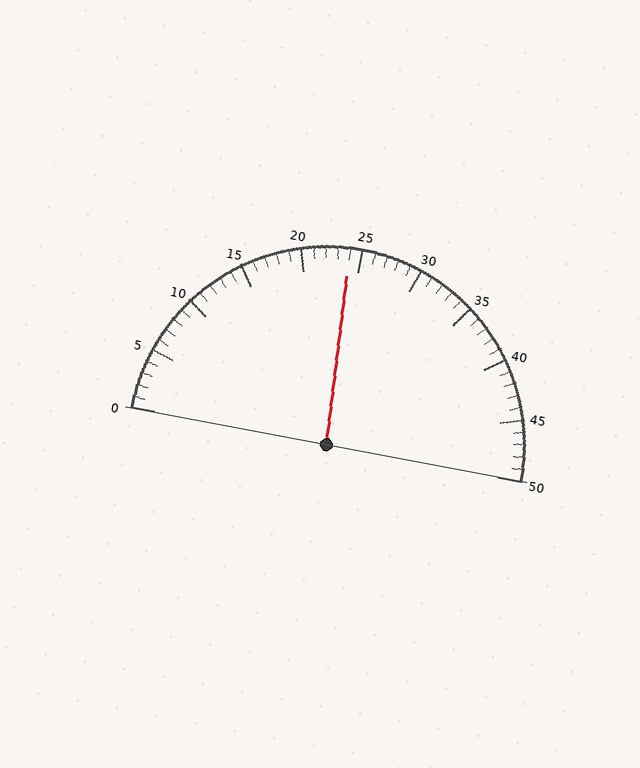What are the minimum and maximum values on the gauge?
The gauge ranges from 0 to 50.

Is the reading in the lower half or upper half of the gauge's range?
The reading is in the lower half of the range (0 to 50).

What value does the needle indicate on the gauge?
The needle indicates approximately 24.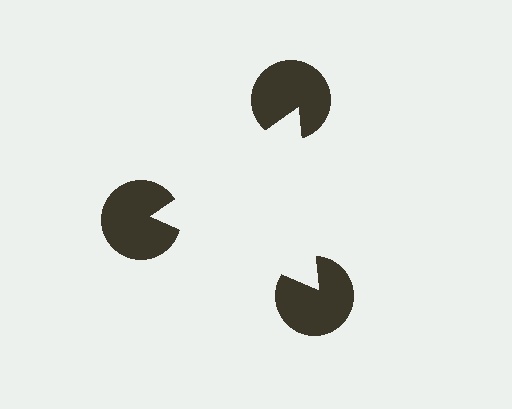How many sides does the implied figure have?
3 sides.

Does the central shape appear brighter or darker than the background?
It typically appears slightly brighter than the background, even though no actual brightness change is drawn.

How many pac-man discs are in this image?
There are 3 — one at each vertex of the illusory triangle.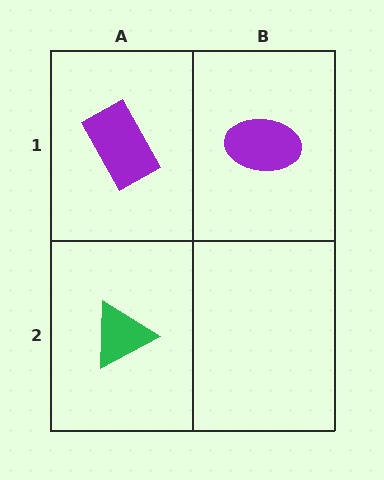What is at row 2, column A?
A green triangle.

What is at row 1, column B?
A purple ellipse.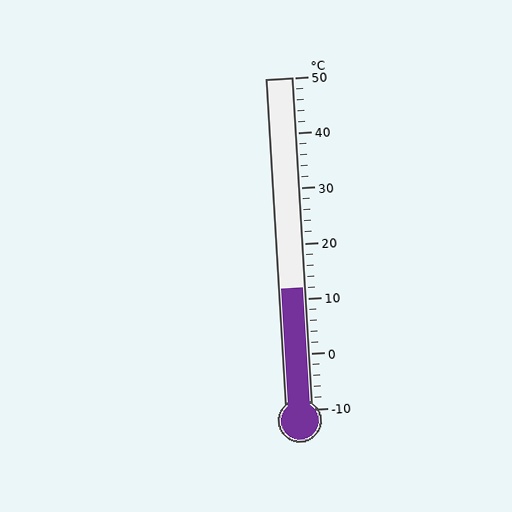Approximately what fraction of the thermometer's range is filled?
The thermometer is filled to approximately 35% of its range.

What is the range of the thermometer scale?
The thermometer scale ranges from -10°C to 50°C.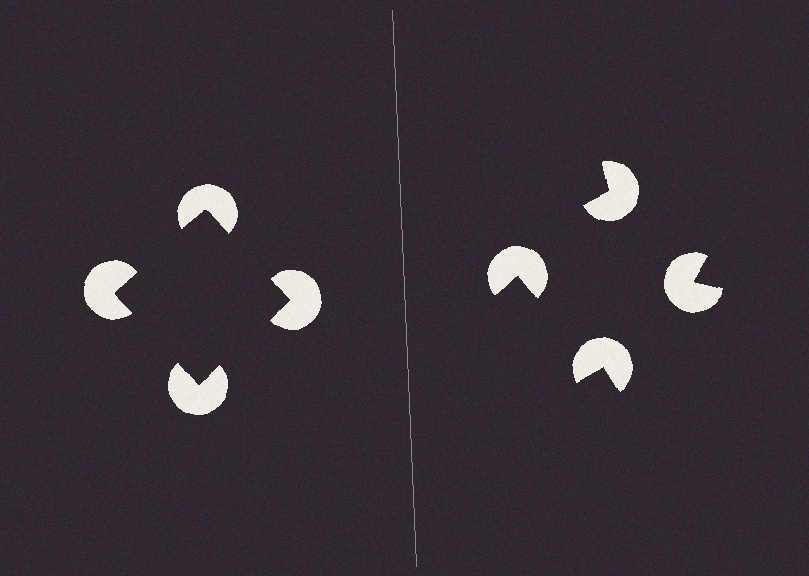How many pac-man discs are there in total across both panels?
8 — 4 on each side.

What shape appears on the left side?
An illusory square.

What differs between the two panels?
The pac-man discs are positioned identically on both sides; only the wedge orientations differ. On the left they align to a square; on the right they are misaligned.